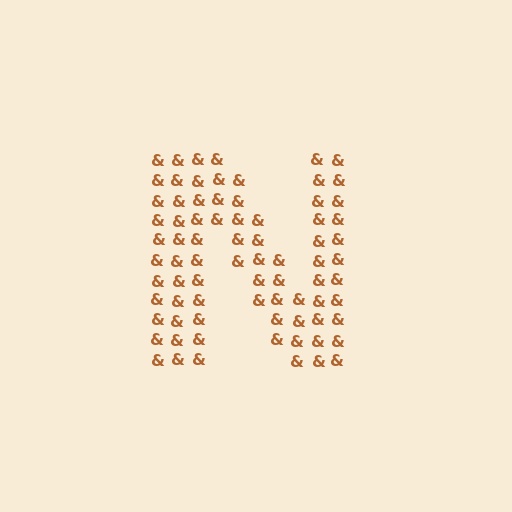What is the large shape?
The large shape is the letter N.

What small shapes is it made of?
It is made of small ampersands.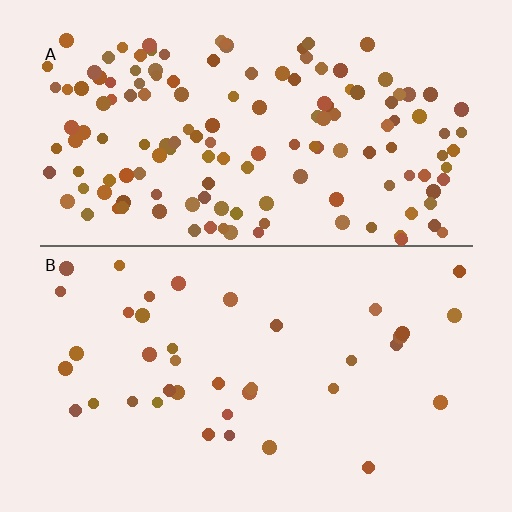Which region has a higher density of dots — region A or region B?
A (the top).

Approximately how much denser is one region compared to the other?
Approximately 3.7× — region A over region B.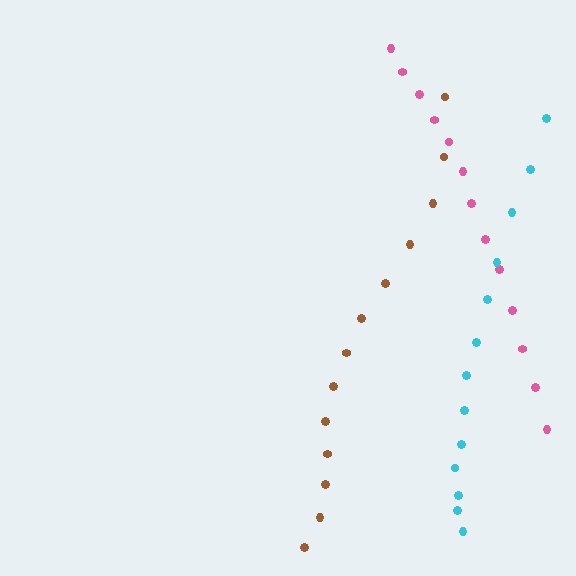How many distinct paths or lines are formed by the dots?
There are 3 distinct paths.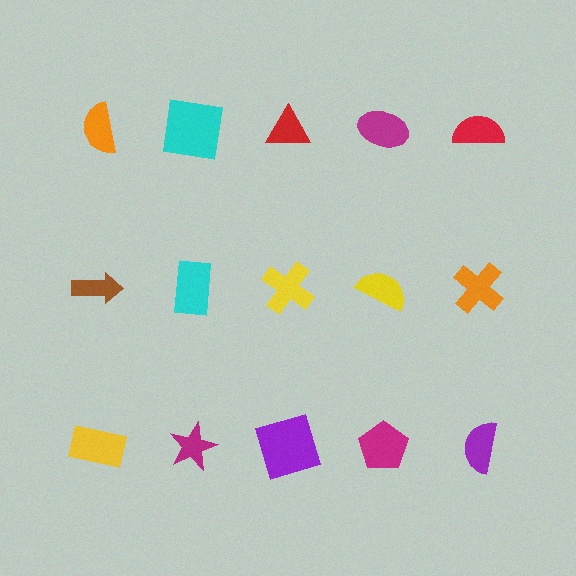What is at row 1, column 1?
An orange semicircle.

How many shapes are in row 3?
5 shapes.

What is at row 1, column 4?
A magenta ellipse.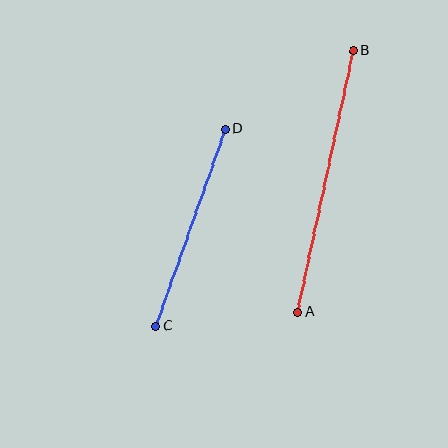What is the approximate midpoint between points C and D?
The midpoint is at approximately (191, 228) pixels.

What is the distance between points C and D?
The distance is approximately 209 pixels.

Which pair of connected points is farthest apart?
Points A and B are farthest apart.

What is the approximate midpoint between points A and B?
The midpoint is at approximately (325, 181) pixels.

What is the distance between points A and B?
The distance is approximately 267 pixels.